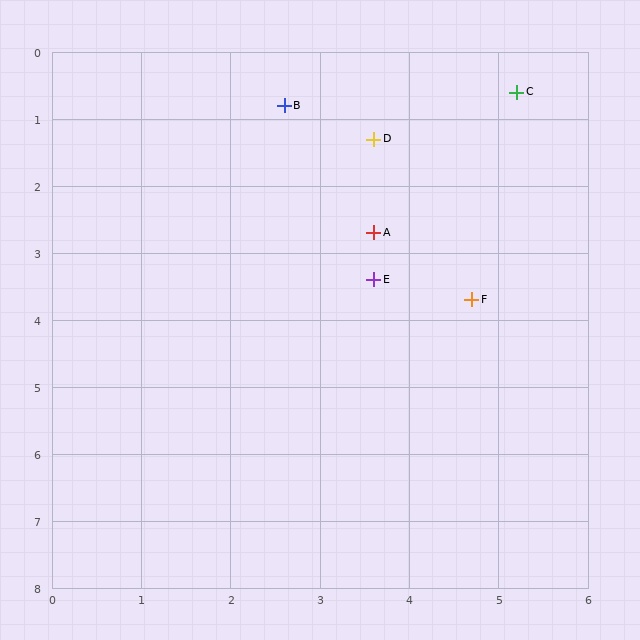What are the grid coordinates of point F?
Point F is at approximately (4.7, 3.7).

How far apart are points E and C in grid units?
Points E and C are about 3.2 grid units apart.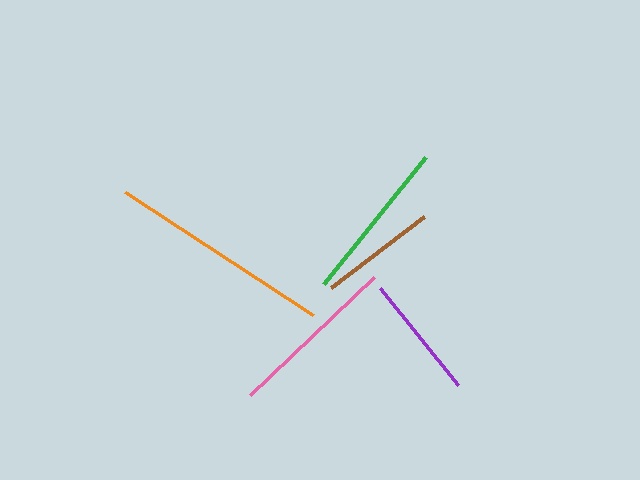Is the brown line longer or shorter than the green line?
The green line is longer than the brown line.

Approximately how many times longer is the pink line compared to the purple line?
The pink line is approximately 1.4 times the length of the purple line.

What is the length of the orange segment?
The orange segment is approximately 225 pixels long.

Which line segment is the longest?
The orange line is the longest at approximately 225 pixels.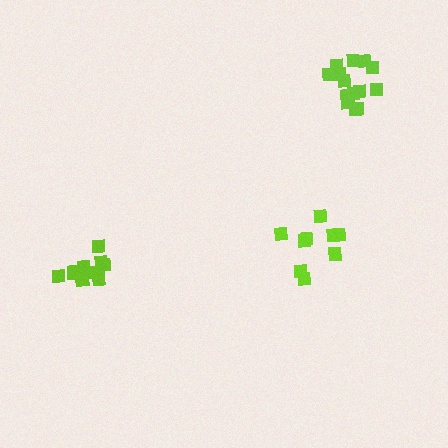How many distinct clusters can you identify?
There are 3 distinct clusters.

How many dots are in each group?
Group 1: 14 dots, Group 2: 10 dots, Group 3: 9 dots (33 total).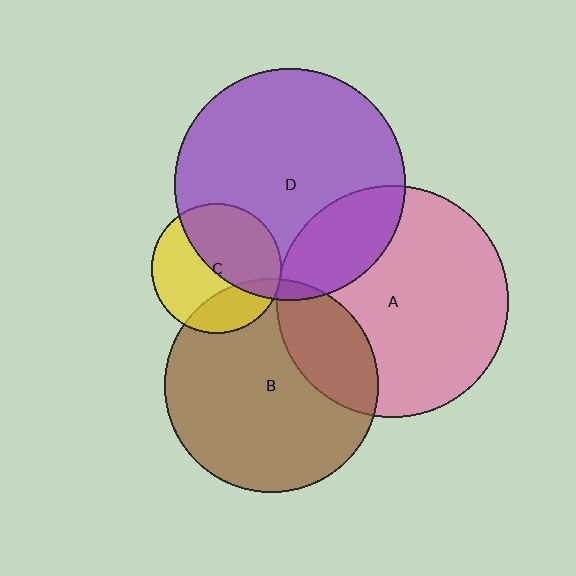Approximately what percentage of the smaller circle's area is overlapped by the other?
Approximately 50%.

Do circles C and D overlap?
Yes.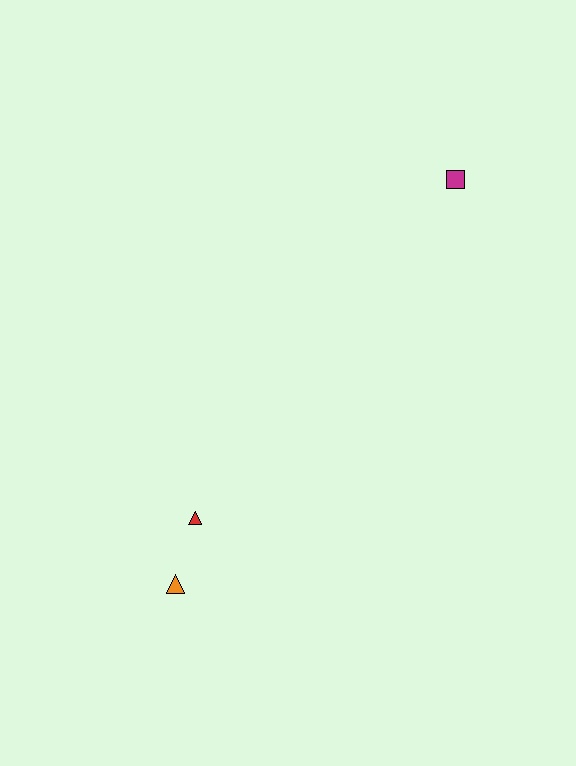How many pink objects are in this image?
There are no pink objects.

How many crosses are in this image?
There are no crosses.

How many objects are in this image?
There are 3 objects.